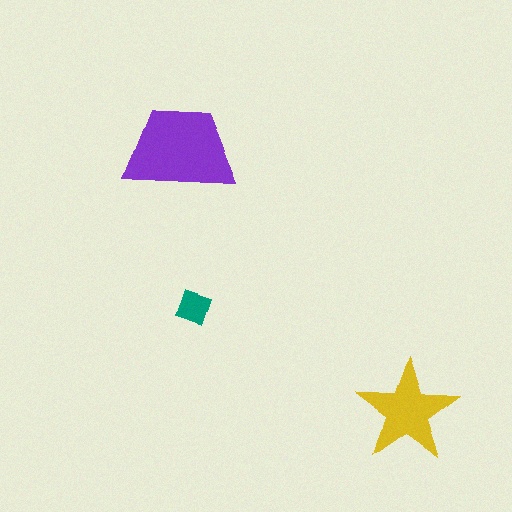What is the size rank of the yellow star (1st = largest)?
2nd.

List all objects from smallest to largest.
The teal diamond, the yellow star, the purple trapezoid.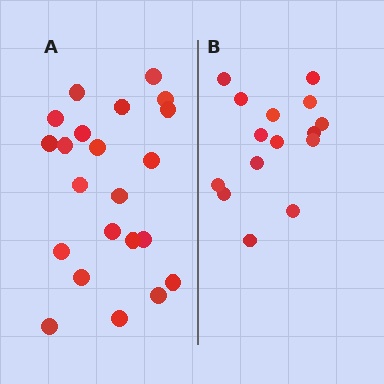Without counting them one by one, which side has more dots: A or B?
Region A (the left region) has more dots.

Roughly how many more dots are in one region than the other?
Region A has roughly 8 or so more dots than region B.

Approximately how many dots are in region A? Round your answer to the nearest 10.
About 20 dots. (The exact count is 22, which rounds to 20.)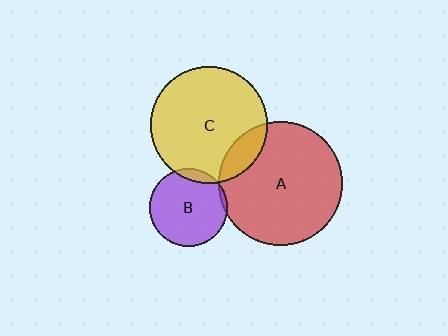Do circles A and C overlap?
Yes.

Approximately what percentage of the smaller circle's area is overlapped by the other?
Approximately 15%.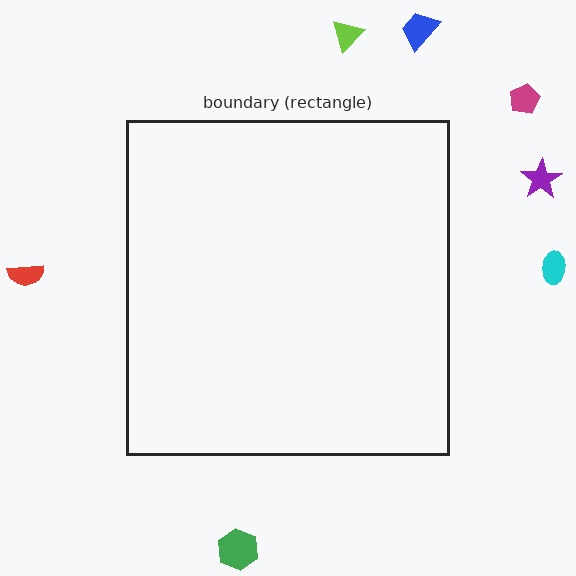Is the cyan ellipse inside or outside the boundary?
Outside.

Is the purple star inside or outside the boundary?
Outside.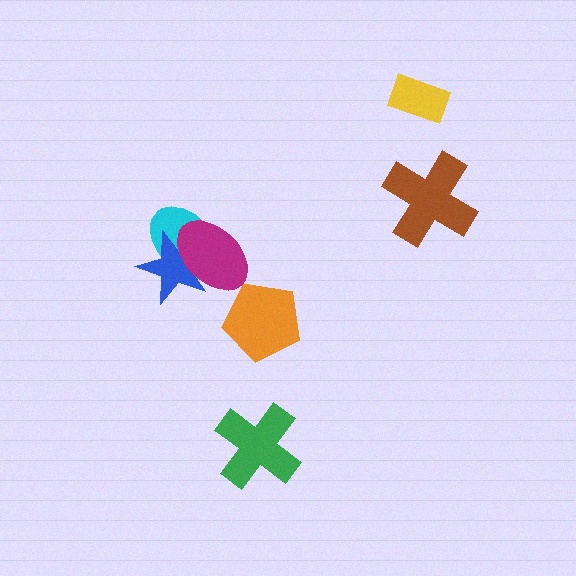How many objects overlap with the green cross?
0 objects overlap with the green cross.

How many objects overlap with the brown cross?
0 objects overlap with the brown cross.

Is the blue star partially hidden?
Yes, it is partially covered by another shape.